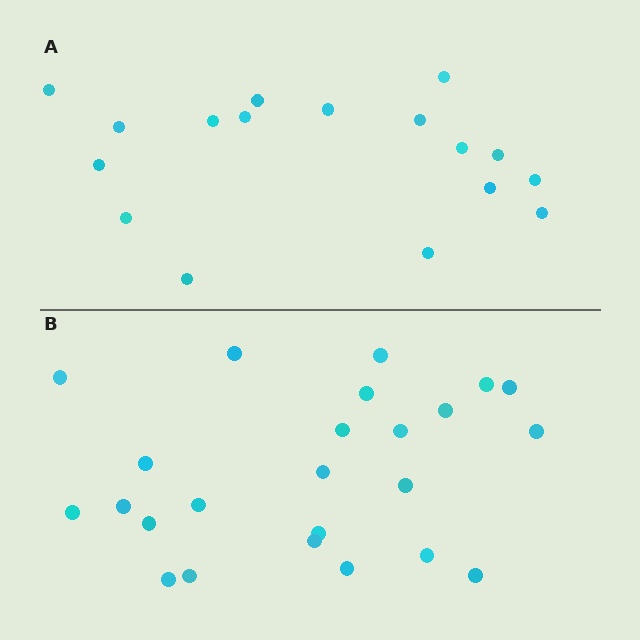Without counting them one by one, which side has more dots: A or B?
Region B (the bottom region) has more dots.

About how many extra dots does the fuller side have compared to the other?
Region B has roughly 8 or so more dots than region A.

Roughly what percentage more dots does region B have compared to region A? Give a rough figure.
About 40% more.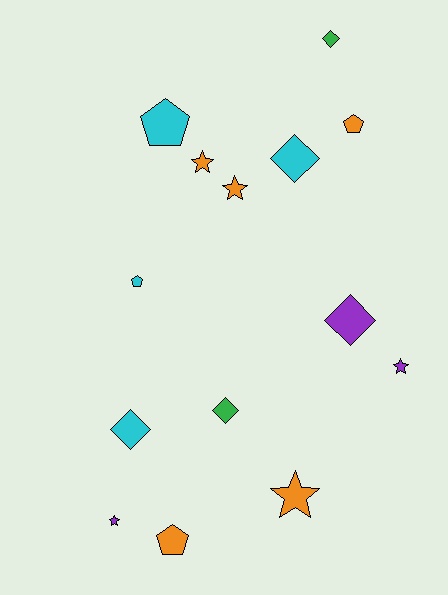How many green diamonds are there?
There are 2 green diamonds.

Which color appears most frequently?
Orange, with 5 objects.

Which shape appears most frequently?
Diamond, with 5 objects.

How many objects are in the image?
There are 14 objects.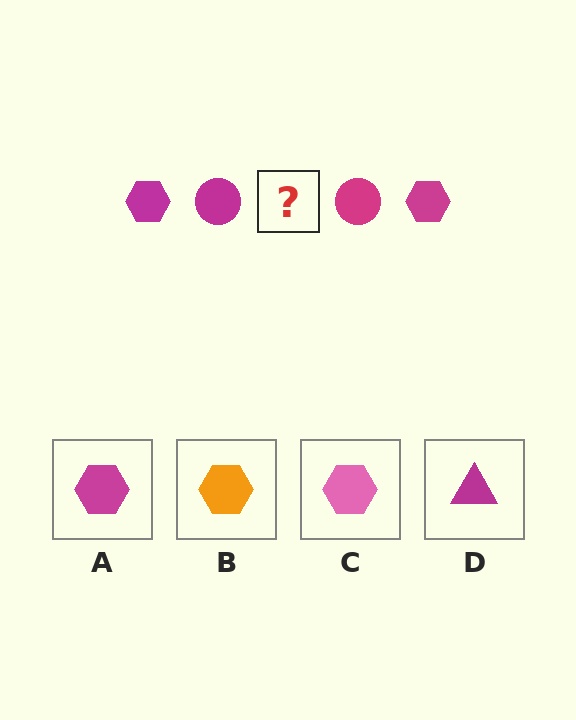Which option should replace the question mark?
Option A.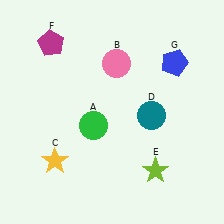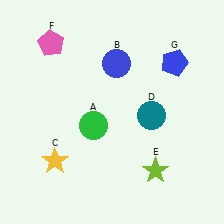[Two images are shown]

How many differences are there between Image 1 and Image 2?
There are 2 differences between the two images.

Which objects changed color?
B changed from pink to blue. F changed from magenta to pink.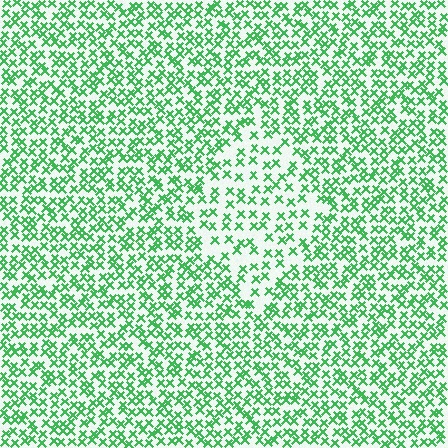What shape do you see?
I see a diamond.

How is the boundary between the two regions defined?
The boundary is defined by a change in element density (approximately 1.8x ratio). All elements are the same color, size, and shape.